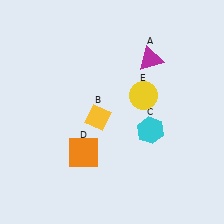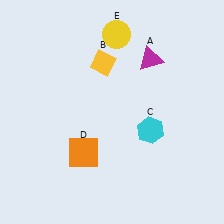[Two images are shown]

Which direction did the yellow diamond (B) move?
The yellow diamond (B) moved up.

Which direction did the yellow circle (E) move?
The yellow circle (E) moved up.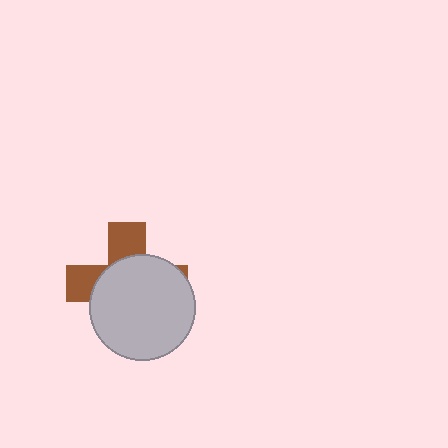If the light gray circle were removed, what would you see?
You would see the complete brown cross.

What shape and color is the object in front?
The object in front is a light gray circle.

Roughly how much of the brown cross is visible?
A small part of it is visible (roughly 33%).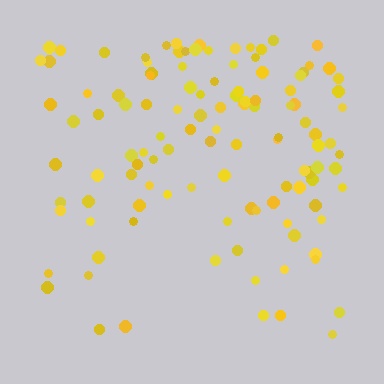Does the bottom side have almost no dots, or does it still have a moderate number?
Still a moderate number, just noticeably fewer than the top.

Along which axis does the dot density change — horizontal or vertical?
Vertical.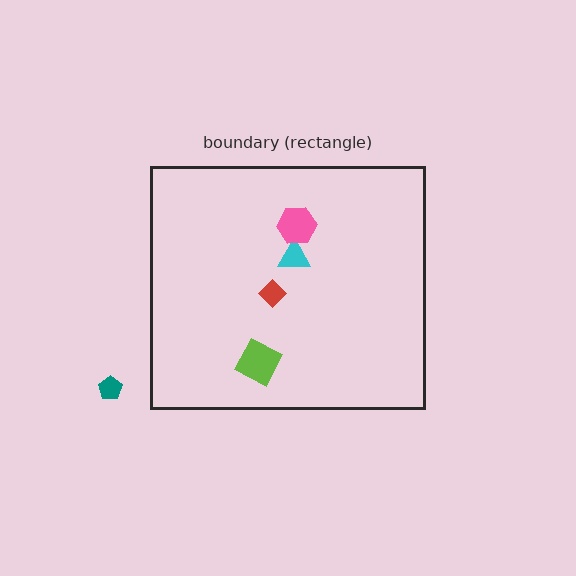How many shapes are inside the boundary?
4 inside, 1 outside.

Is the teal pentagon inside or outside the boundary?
Outside.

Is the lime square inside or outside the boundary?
Inside.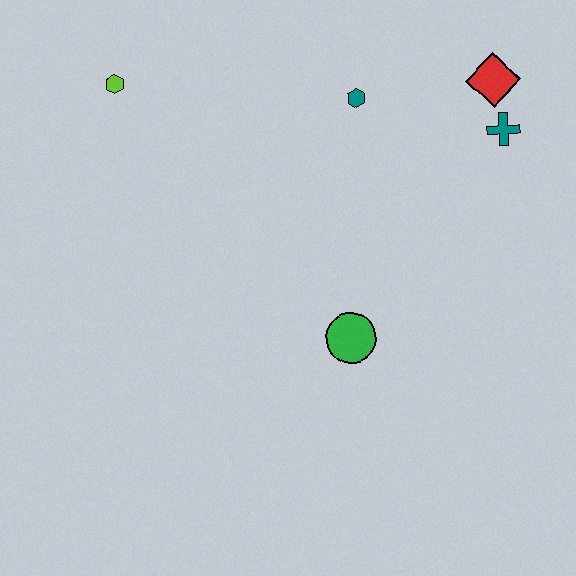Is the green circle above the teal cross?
No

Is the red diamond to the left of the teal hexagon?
No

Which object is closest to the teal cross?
The red diamond is closest to the teal cross.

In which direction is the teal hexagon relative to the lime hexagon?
The teal hexagon is to the right of the lime hexagon.